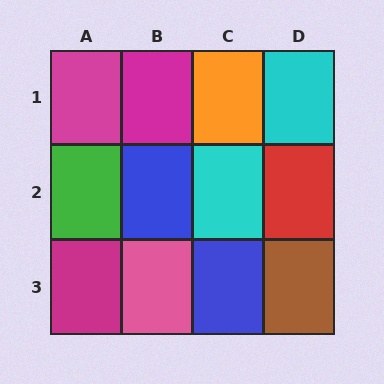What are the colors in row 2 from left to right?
Green, blue, cyan, red.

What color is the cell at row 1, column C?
Orange.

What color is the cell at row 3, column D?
Brown.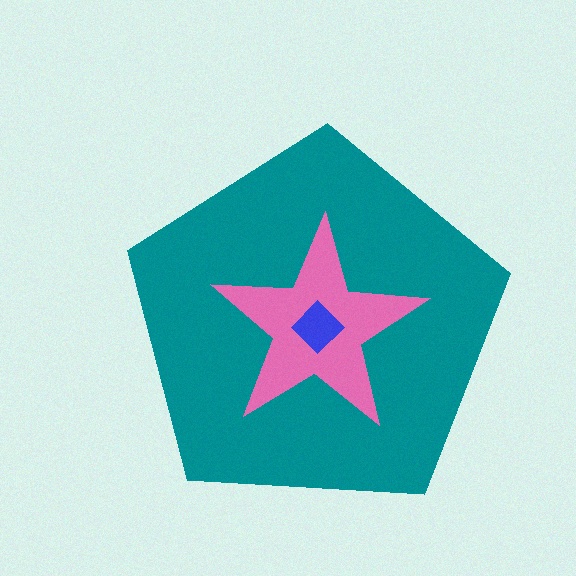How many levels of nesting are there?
3.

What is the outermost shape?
The teal pentagon.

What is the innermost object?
The blue diamond.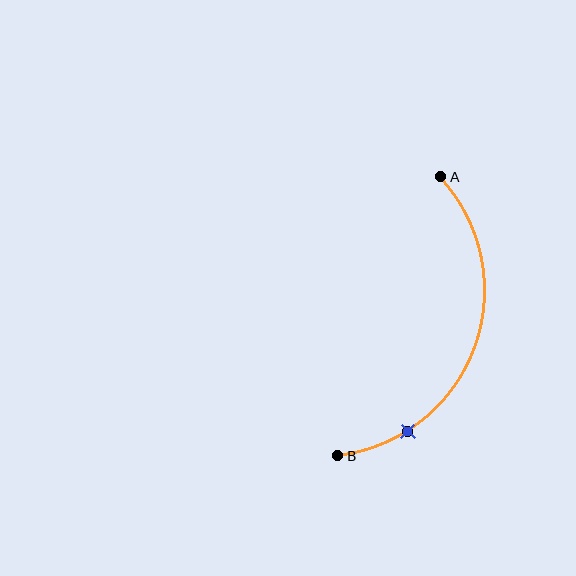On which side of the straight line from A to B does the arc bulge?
The arc bulges to the right of the straight line connecting A and B.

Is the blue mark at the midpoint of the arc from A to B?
No. The blue mark lies on the arc but is closer to endpoint B. The arc midpoint would be at the point on the curve equidistant along the arc from both A and B.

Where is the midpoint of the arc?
The arc midpoint is the point on the curve farthest from the straight line joining A and B. It sits to the right of that line.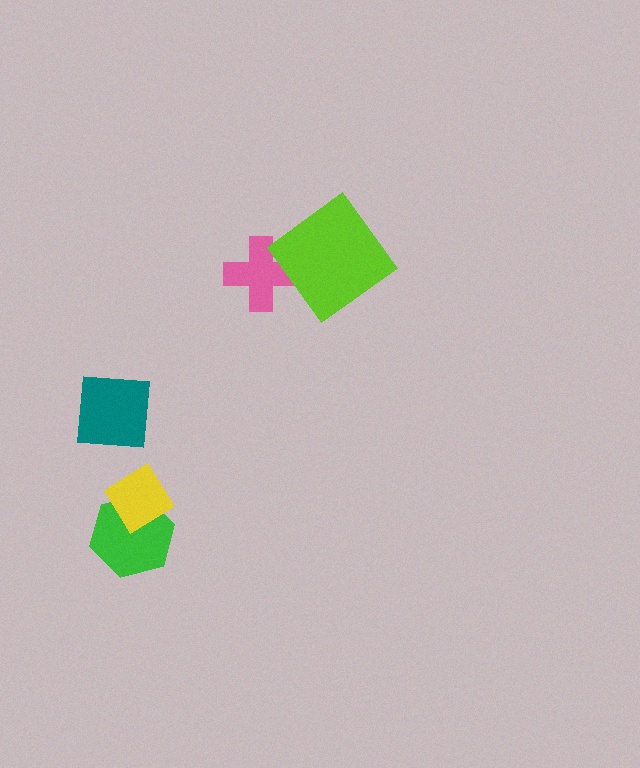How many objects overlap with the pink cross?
1 object overlaps with the pink cross.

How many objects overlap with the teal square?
0 objects overlap with the teal square.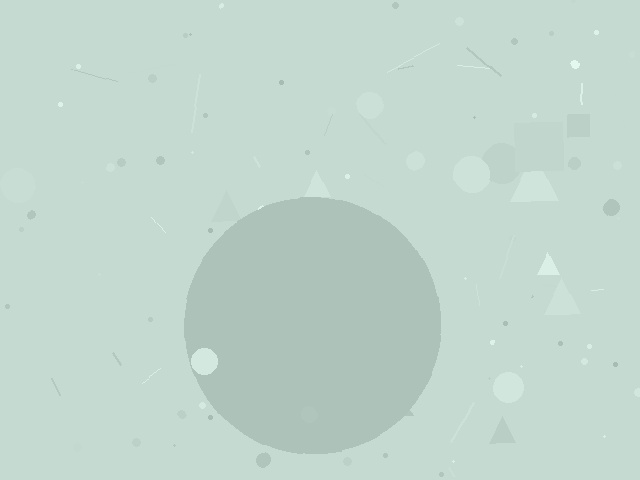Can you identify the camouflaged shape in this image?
The camouflaged shape is a circle.